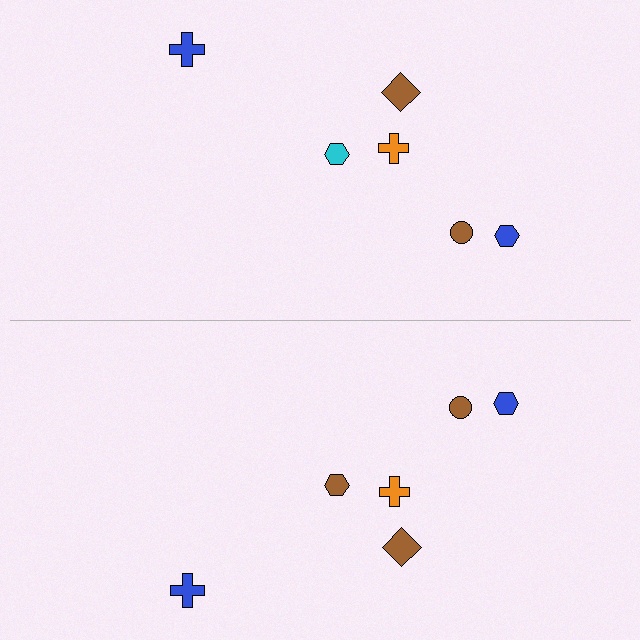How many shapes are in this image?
There are 12 shapes in this image.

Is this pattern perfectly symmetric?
No, the pattern is not perfectly symmetric. The brown hexagon on the bottom side breaks the symmetry — its mirror counterpart is cyan.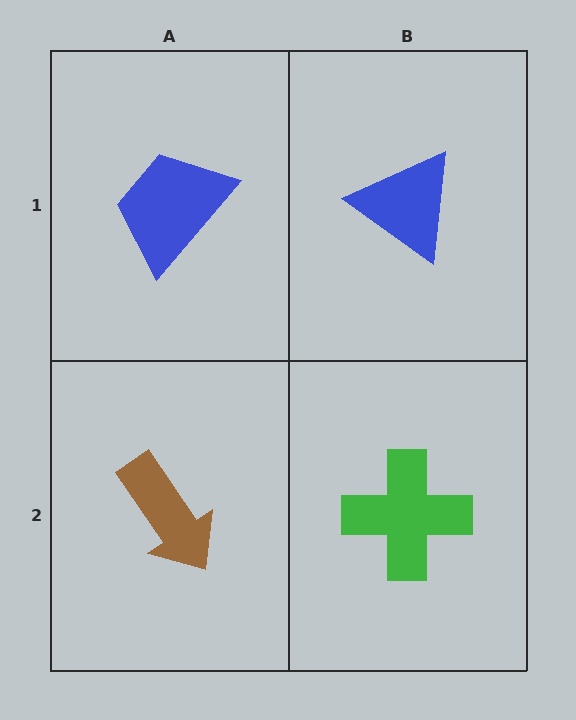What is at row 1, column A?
A blue trapezoid.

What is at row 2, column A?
A brown arrow.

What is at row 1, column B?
A blue triangle.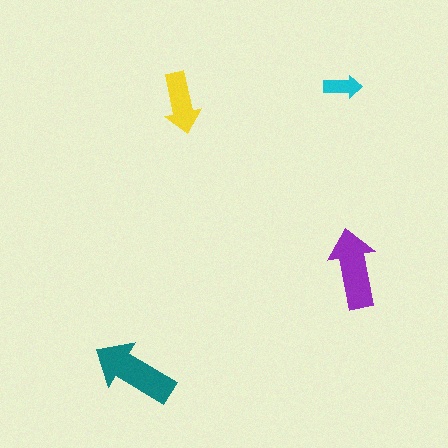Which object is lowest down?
The teal arrow is bottommost.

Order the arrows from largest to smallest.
the teal one, the purple one, the yellow one, the cyan one.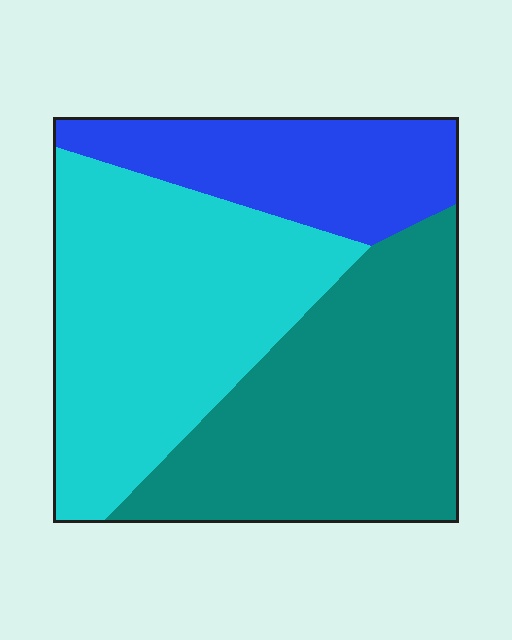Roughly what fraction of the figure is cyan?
Cyan covers 41% of the figure.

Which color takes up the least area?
Blue, at roughly 20%.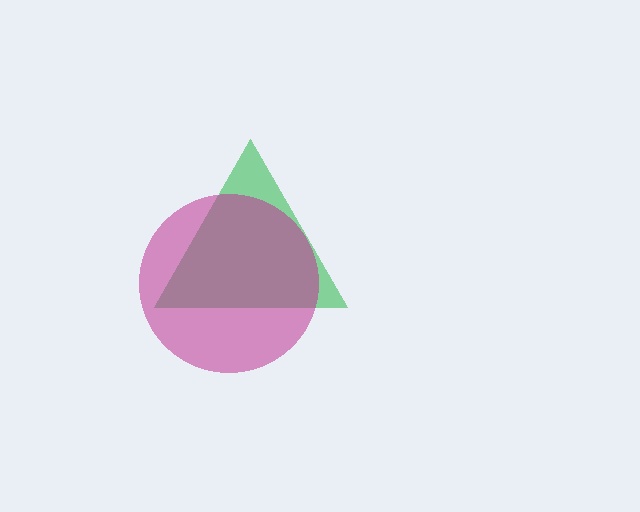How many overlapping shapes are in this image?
There are 2 overlapping shapes in the image.